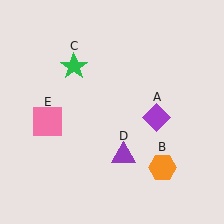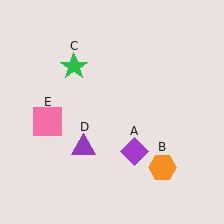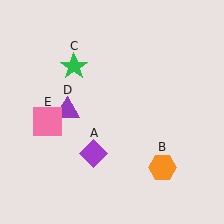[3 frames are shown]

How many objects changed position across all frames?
2 objects changed position: purple diamond (object A), purple triangle (object D).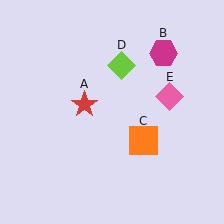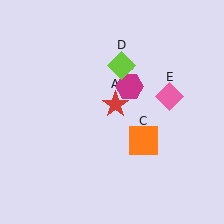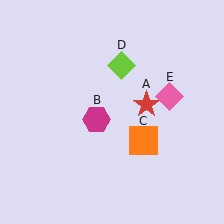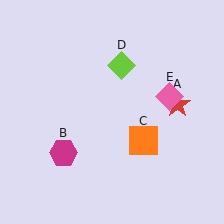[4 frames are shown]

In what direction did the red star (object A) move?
The red star (object A) moved right.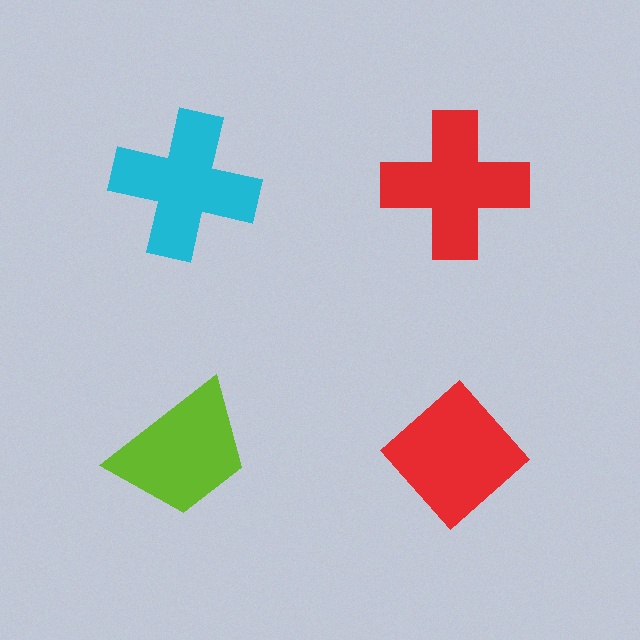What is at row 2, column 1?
A lime trapezoid.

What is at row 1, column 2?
A red cross.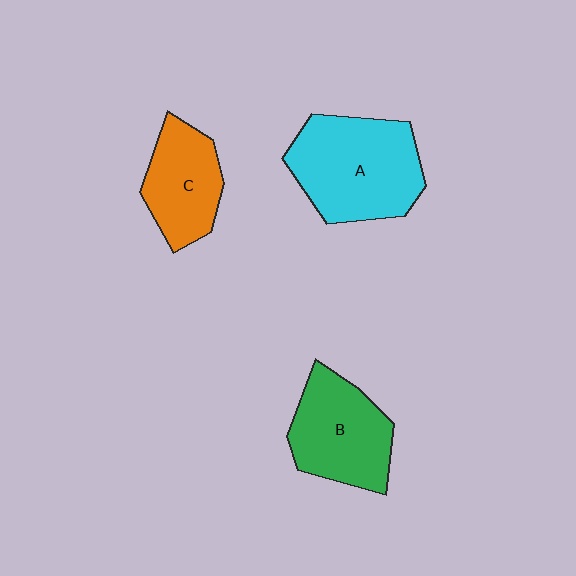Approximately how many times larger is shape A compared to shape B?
Approximately 1.3 times.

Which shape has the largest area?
Shape A (cyan).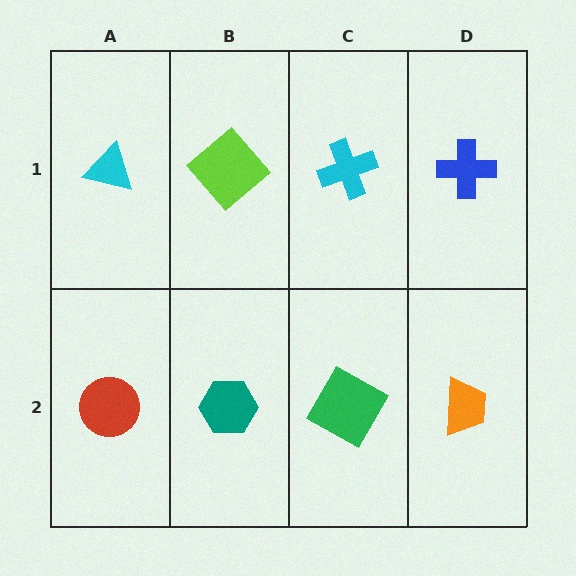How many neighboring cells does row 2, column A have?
2.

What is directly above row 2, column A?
A cyan triangle.